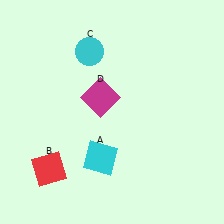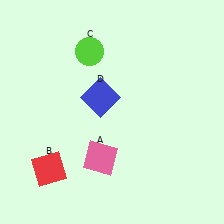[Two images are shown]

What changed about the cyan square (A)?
In Image 1, A is cyan. In Image 2, it changed to pink.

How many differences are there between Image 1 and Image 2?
There are 3 differences between the two images.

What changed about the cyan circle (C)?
In Image 1, C is cyan. In Image 2, it changed to lime.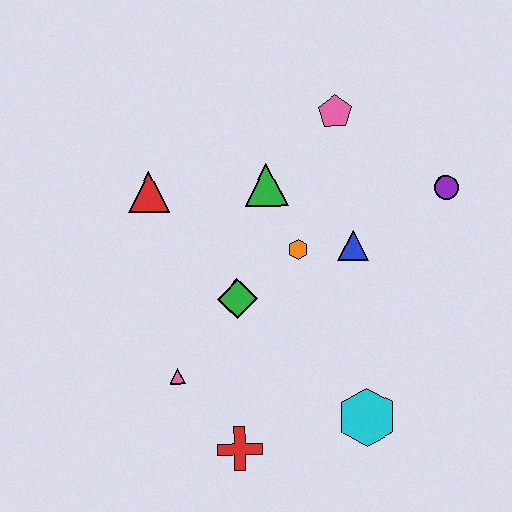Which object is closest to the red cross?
The pink triangle is closest to the red cross.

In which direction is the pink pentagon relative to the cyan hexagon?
The pink pentagon is above the cyan hexagon.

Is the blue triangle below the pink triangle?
No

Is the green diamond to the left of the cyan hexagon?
Yes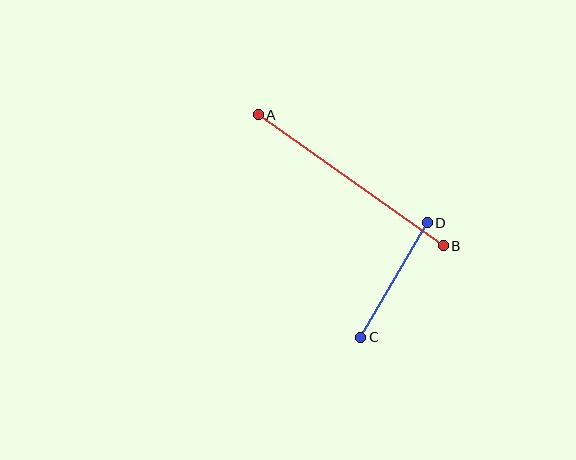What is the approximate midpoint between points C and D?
The midpoint is at approximately (394, 280) pixels.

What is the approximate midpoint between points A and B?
The midpoint is at approximately (351, 180) pixels.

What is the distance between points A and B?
The distance is approximately 227 pixels.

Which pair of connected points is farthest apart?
Points A and B are farthest apart.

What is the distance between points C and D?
The distance is approximately 133 pixels.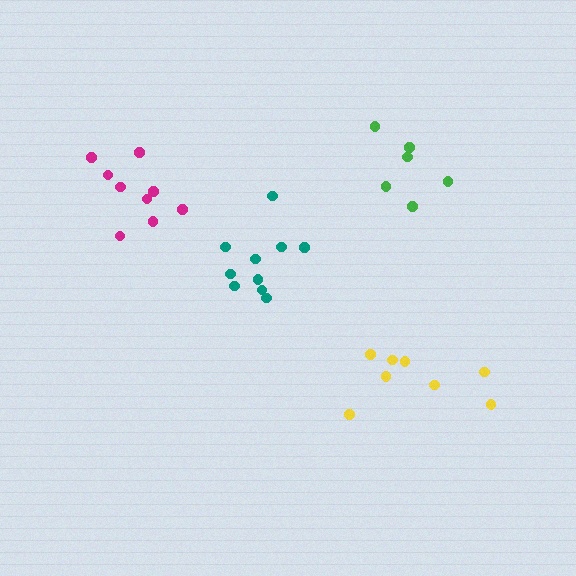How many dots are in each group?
Group 1: 6 dots, Group 2: 8 dots, Group 3: 9 dots, Group 4: 10 dots (33 total).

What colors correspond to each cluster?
The clusters are colored: green, yellow, magenta, teal.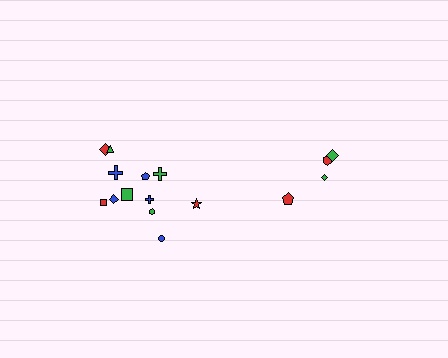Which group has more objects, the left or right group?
The left group.